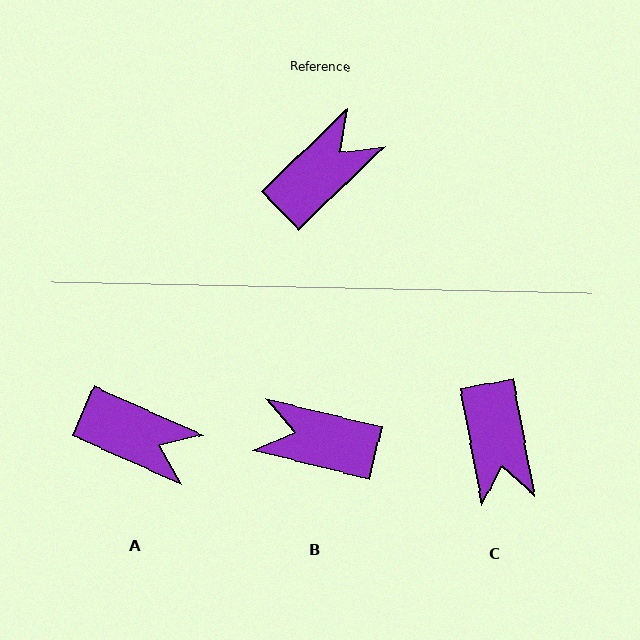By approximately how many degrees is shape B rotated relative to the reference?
Approximately 122 degrees counter-clockwise.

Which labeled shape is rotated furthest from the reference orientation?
C, about 124 degrees away.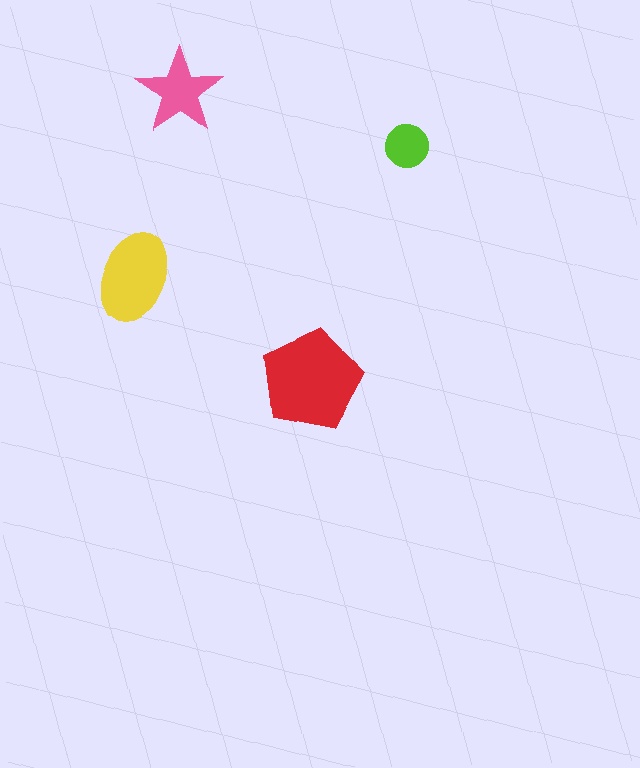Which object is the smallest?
The lime circle.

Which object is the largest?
The red pentagon.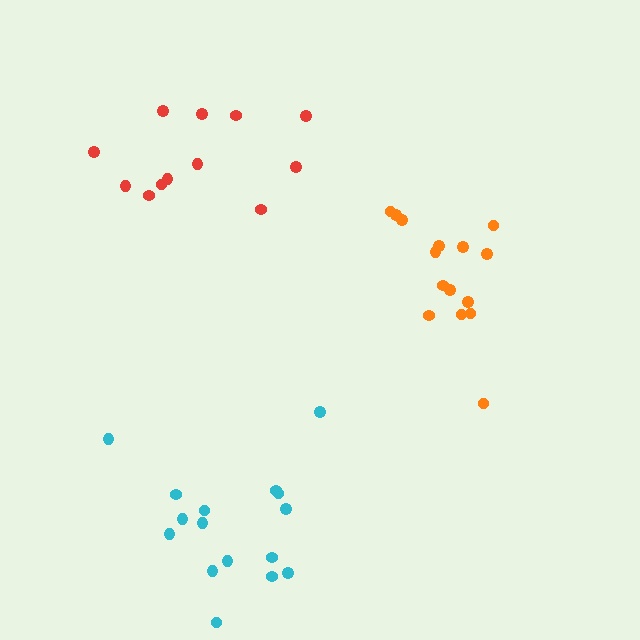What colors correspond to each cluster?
The clusters are colored: red, cyan, orange.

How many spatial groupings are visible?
There are 3 spatial groupings.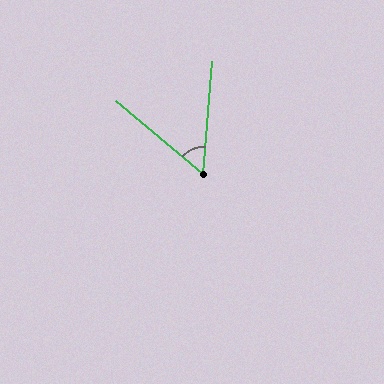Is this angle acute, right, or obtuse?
It is acute.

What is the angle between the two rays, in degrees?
Approximately 54 degrees.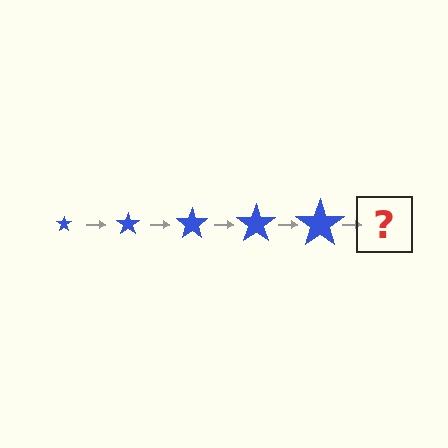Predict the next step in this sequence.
The next step is a blue star, larger than the previous one.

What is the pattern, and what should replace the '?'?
The pattern is that the star gets progressively larger each step. The '?' should be a blue star, larger than the previous one.